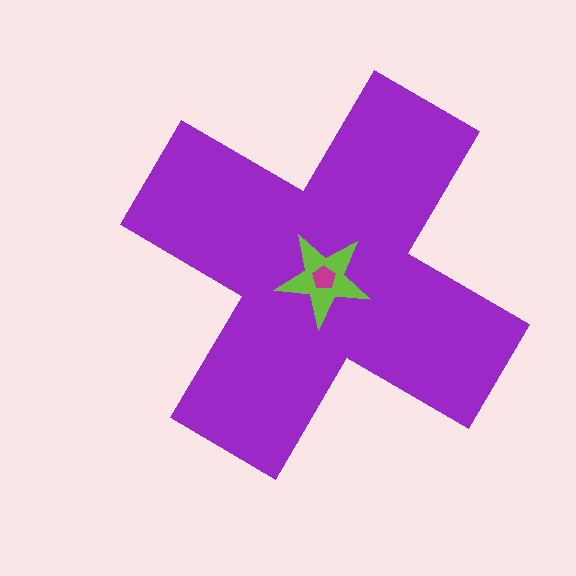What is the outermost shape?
The purple cross.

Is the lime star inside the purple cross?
Yes.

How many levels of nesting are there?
3.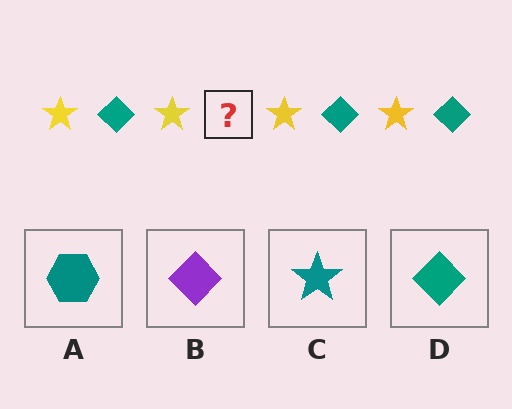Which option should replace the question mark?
Option D.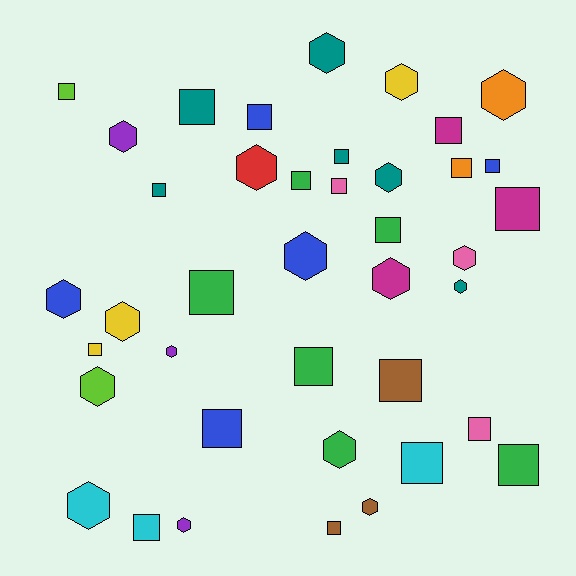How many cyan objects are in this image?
There are 3 cyan objects.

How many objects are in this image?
There are 40 objects.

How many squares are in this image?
There are 22 squares.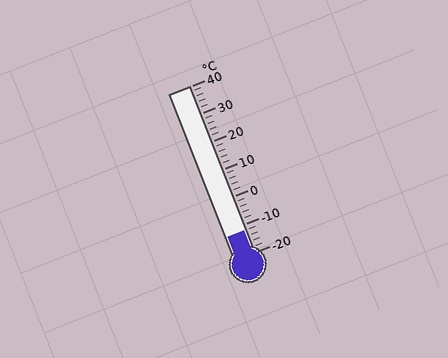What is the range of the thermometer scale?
The thermometer scale ranges from -20°C to 40°C.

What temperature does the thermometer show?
The thermometer shows approximately -12°C.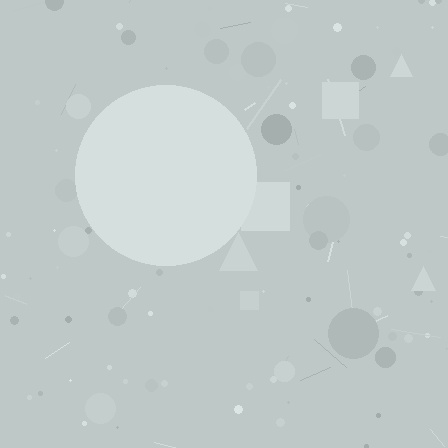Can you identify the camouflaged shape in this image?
The camouflaged shape is a circle.